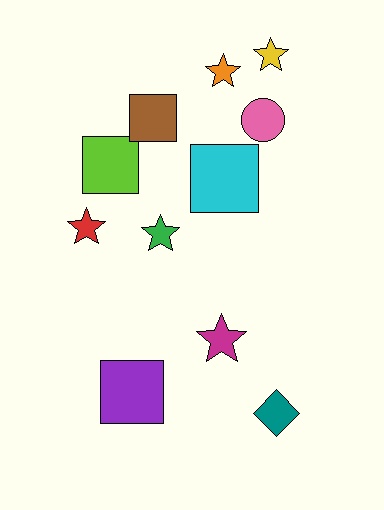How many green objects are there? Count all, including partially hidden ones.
There is 1 green object.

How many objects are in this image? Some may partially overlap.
There are 11 objects.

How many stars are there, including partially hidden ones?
There are 5 stars.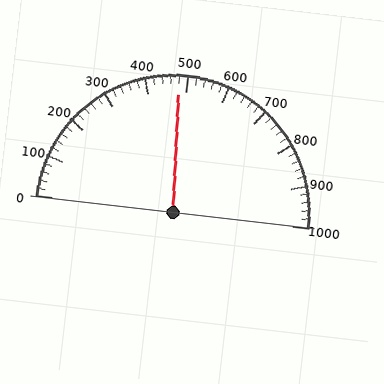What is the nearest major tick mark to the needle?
The nearest major tick mark is 500.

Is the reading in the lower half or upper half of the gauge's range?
The reading is in the lower half of the range (0 to 1000).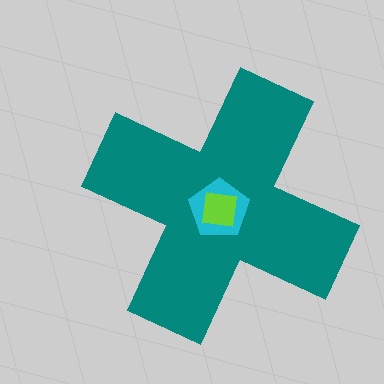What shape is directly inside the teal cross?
The cyan pentagon.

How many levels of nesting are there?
3.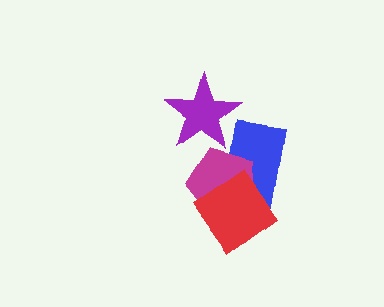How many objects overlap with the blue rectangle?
3 objects overlap with the blue rectangle.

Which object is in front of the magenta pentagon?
The red diamond is in front of the magenta pentagon.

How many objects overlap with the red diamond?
2 objects overlap with the red diamond.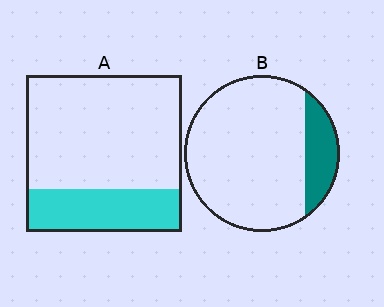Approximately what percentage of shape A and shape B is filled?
A is approximately 25% and B is approximately 15%.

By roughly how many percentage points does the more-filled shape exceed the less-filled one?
By roughly 10 percentage points (A over B).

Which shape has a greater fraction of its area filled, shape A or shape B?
Shape A.